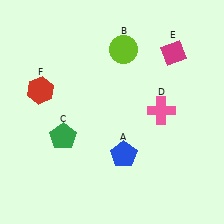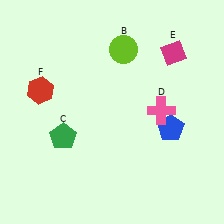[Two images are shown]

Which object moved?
The blue pentagon (A) moved right.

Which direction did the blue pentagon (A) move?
The blue pentagon (A) moved right.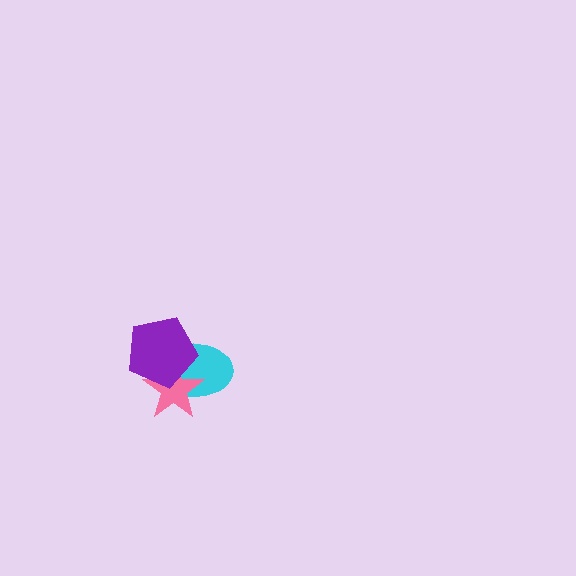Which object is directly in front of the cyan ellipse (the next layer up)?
The pink star is directly in front of the cyan ellipse.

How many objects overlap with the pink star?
2 objects overlap with the pink star.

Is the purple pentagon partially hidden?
No, no other shape covers it.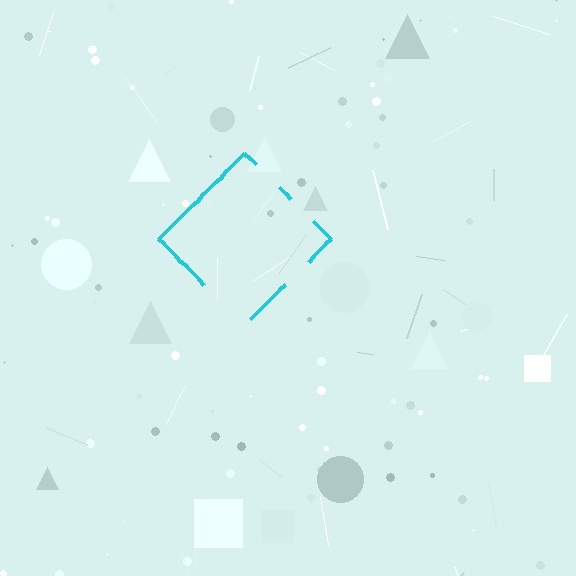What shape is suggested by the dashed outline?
The dashed outline suggests a diamond.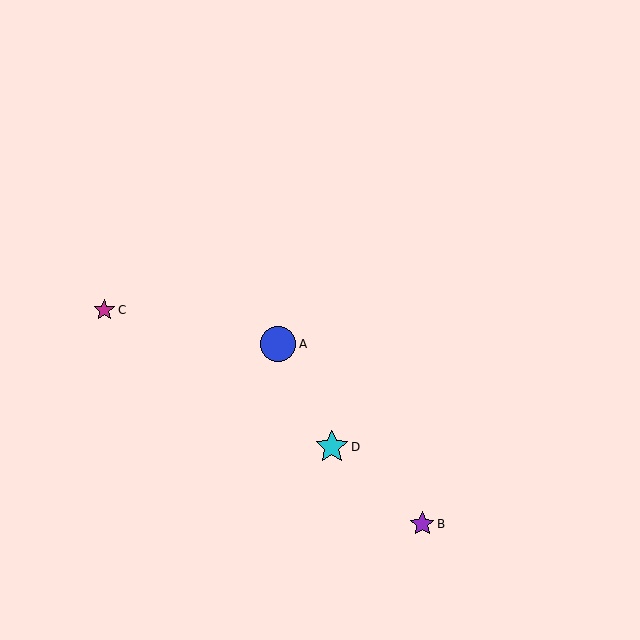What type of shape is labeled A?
Shape A is a blue circle.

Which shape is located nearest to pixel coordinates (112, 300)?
The magenta star (labeled C) at (104, 310) is nearest to that location.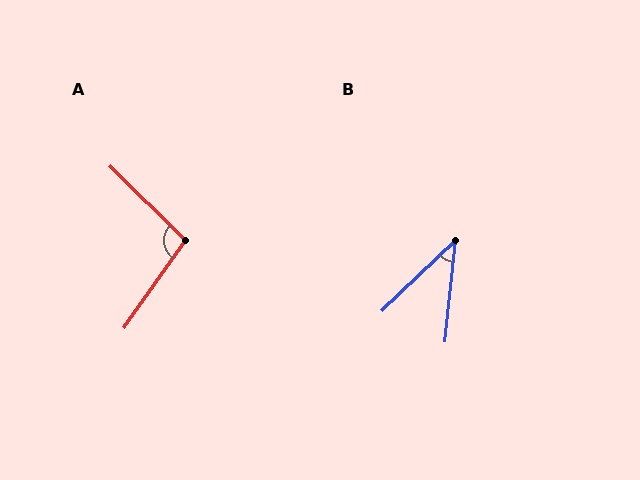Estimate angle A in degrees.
Approximately 100 degrees.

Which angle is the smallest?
B, at approximately 40 degrees.